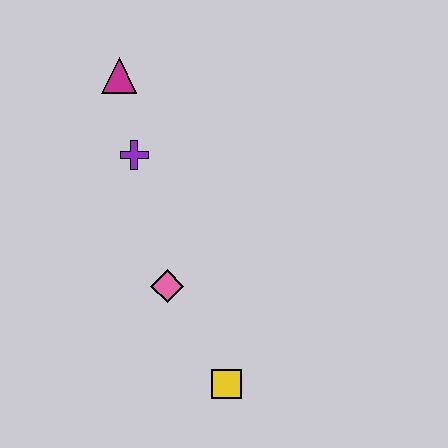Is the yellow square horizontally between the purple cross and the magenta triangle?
No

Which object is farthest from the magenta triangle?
The yellow square is farthest from the magenta triangle.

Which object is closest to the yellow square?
The pink diamond is closest to the yellow square.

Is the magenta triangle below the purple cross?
No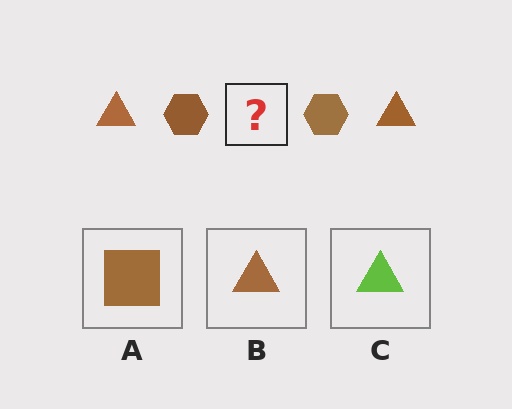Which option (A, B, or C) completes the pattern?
B.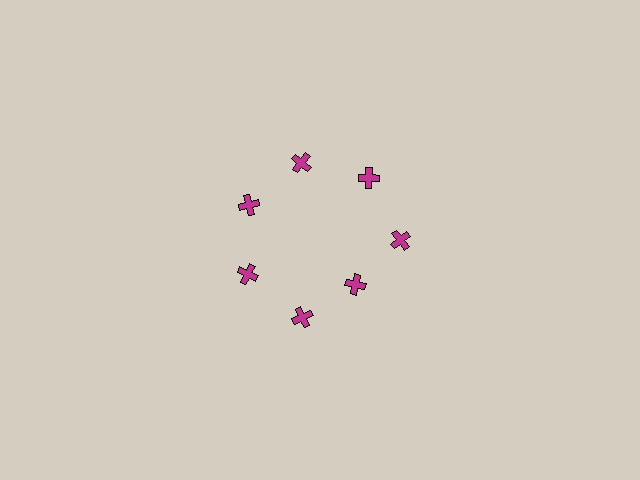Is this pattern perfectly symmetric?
No. The 7 magenta crosses are arranged in a ring, but one element near the 5 o'clock position is pulled inward toward the center, breaking the 7-fold rotational symmetry.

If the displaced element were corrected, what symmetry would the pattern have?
It would have 7-fold rotational symmetry — the pattern would map onto itself every 51 degrees.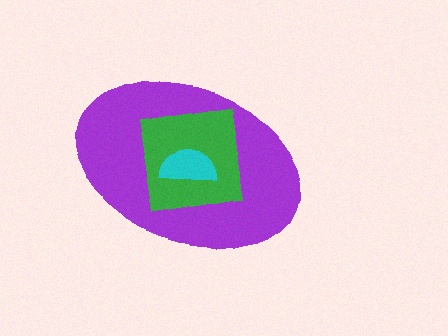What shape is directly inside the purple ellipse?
The green square.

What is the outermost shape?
The purple ellipse.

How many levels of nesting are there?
3.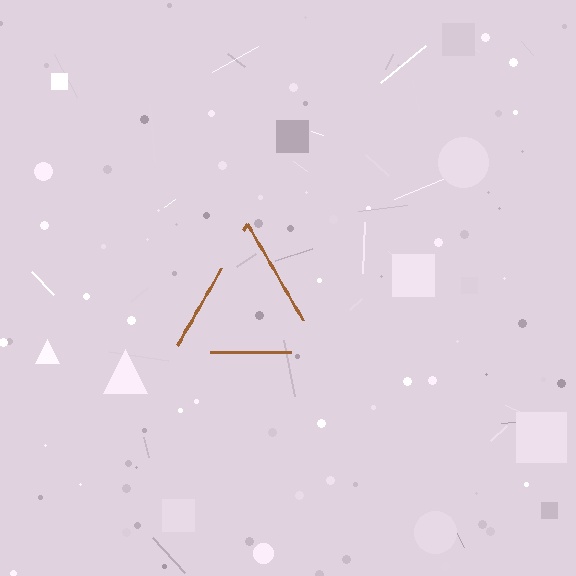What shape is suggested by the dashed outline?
The dashed outline suggests a triangle.